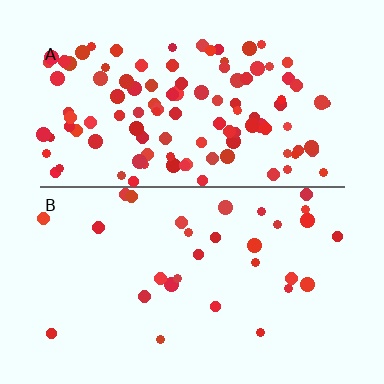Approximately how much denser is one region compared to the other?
Approximately 3.6× — region A over region B.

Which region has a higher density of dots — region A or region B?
A (the top).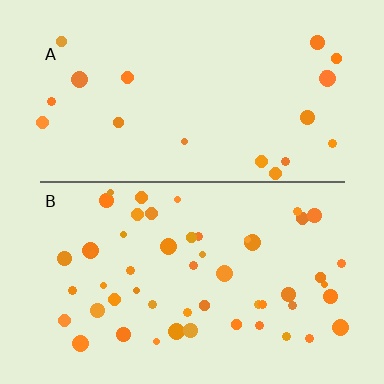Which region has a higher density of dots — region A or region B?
B (the bottom).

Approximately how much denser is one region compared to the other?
Approximately 2.7× — region B over region A.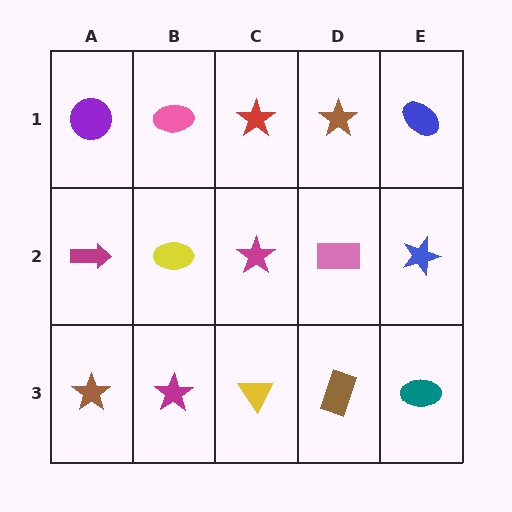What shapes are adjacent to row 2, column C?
A red star (row 1, column C), a yellow triangle (row 3, column C), a yellow ellipse (row 2, column B), a pink rectangle (row 2, column D).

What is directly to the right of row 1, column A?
A pink ellipse.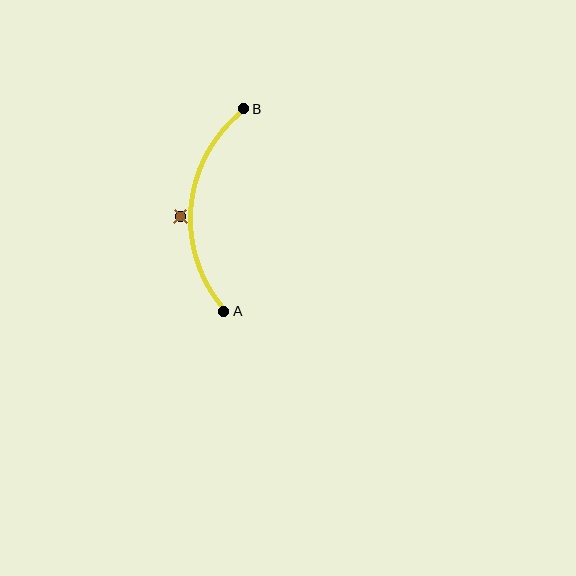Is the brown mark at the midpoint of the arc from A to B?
No — the brown mark does not lie on the arc at all. It sits slightly outside the curve.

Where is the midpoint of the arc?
The arc midpoint is the point on the curve farthest from the straight line joining A and B. It sits to the left of that line.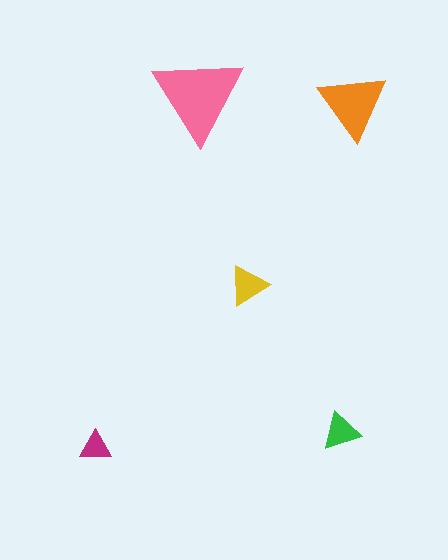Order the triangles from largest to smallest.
the pink one, the orange one, the yellow one, the green one, the magenta one.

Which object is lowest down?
The magenta triangle is bottommost.